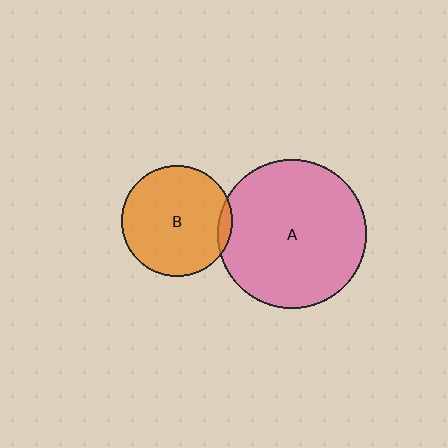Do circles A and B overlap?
Yes.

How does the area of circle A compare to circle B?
Approximately 1.8 times.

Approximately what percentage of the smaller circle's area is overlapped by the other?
Approximately 5%.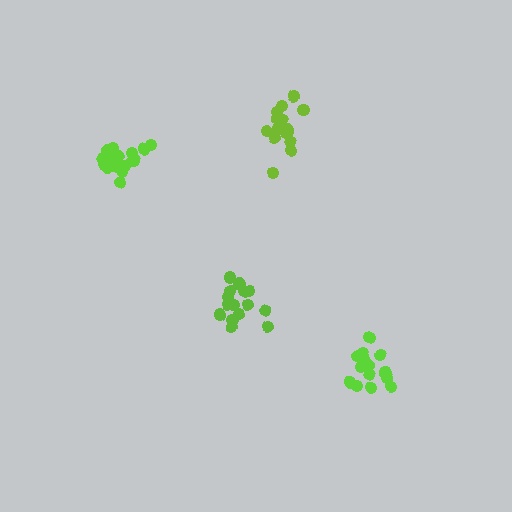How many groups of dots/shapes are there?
There are 4 groups.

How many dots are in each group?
Group 1: 17 dots, Group 2: 16 dots, Group 3: 14 dots, Group 4: 20 dots (67 total).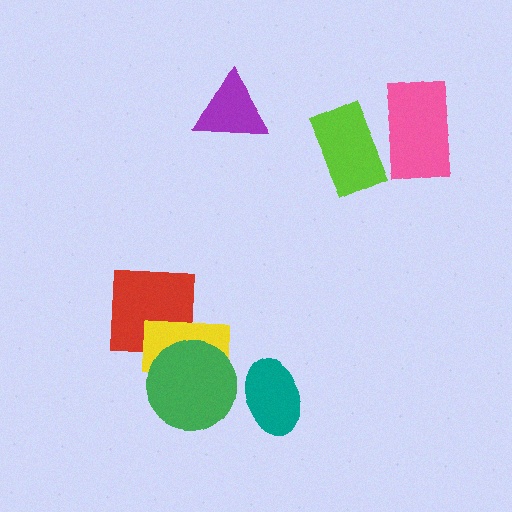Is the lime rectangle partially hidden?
Yes, it is partially covered by another shape.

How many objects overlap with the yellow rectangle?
2 objects overlap with the yellow rectangle.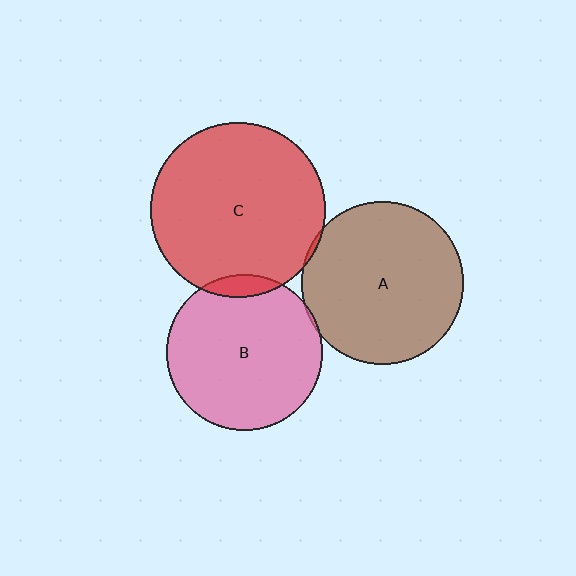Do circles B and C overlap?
Yes.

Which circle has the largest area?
Circle C (red).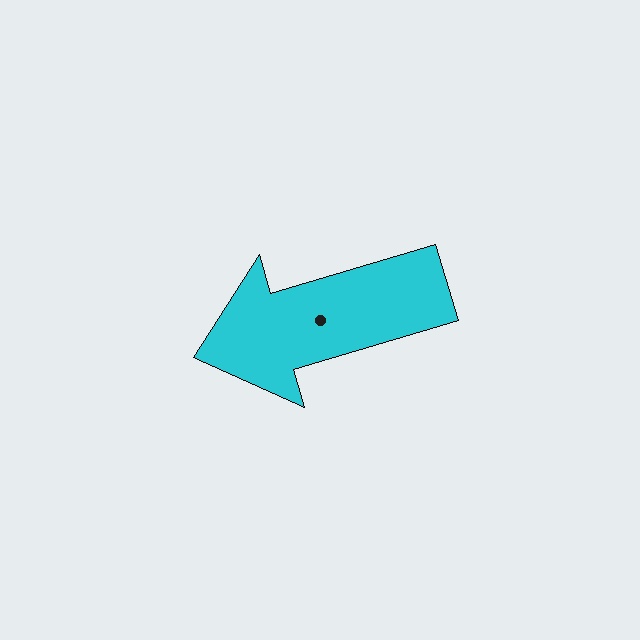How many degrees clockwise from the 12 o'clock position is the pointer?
Approximately 254 degrees.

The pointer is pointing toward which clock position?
Roughly 8 o'clock.